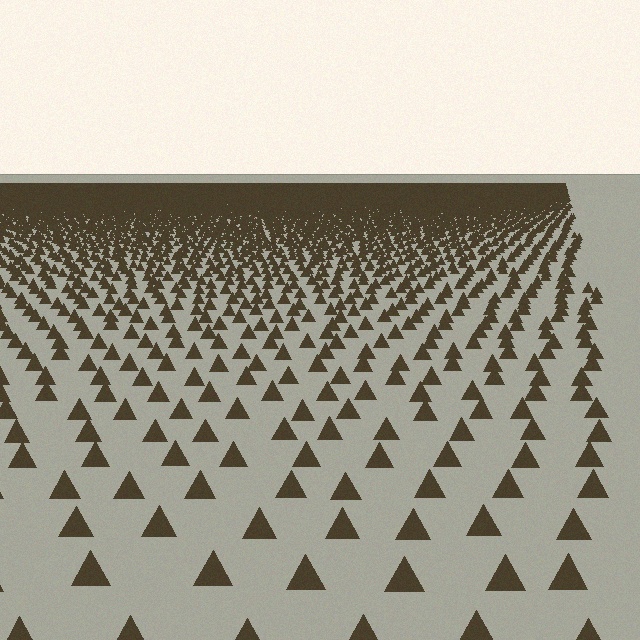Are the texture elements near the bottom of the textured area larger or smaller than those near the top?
Larger. Near the bottom, elements are closer to the viewer and appear at a bigger on-screen size.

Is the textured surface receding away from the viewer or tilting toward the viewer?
The surface is receding away from the viewer. Texture elements get smaller and denser toward the top.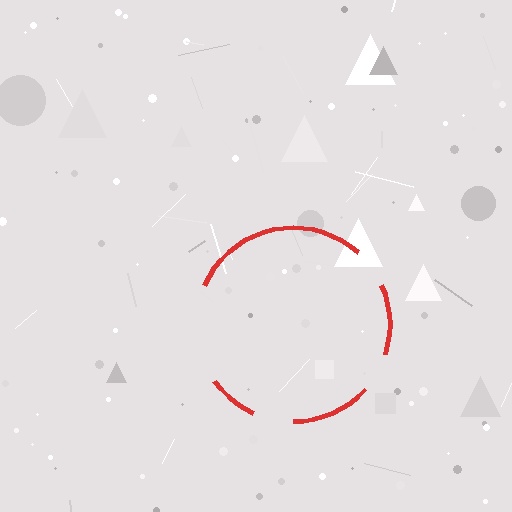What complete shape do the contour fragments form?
The contour fragments form a circle.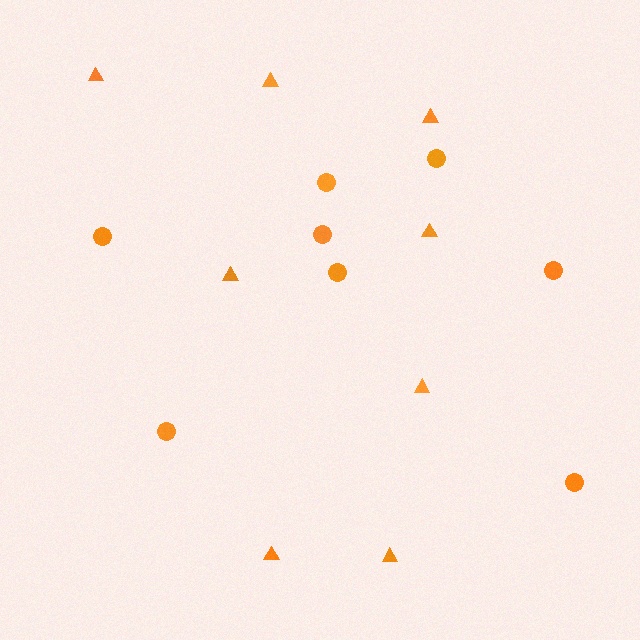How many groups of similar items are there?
There are 2 groups: one group of circles (8) and one group of triangles (8).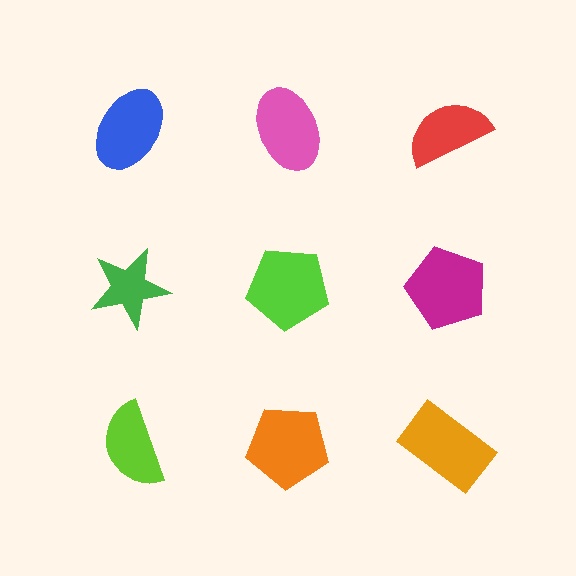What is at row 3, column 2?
An orange pentagon.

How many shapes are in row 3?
3 shapes.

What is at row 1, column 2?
A pink ellipse.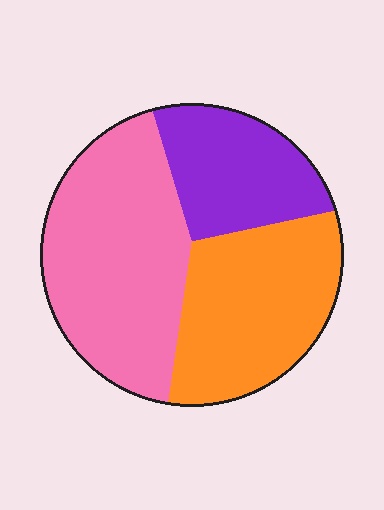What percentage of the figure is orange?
Orange takes up about one third (1/3) of the figure.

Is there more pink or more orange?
Pink.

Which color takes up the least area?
Purple, at roughly 25%.